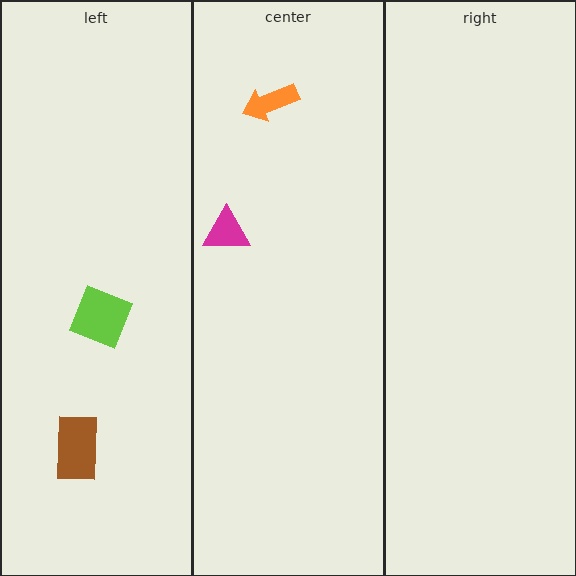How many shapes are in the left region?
2.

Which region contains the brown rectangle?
The left region.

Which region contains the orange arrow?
The center region.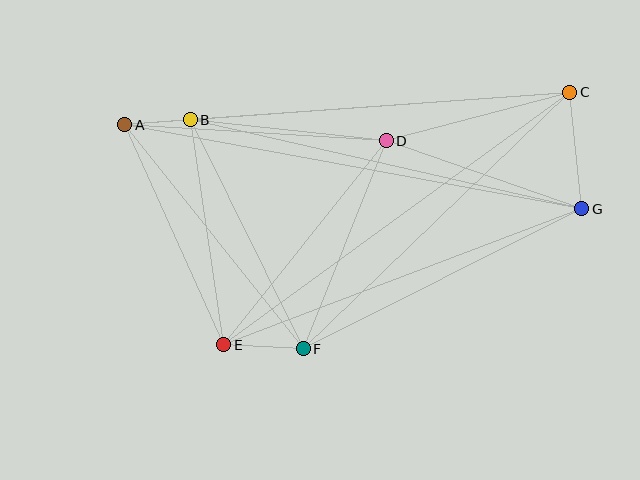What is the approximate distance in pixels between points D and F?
The distance between D and F is approximately 224 pixels.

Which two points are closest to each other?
Points A and B are closest to each other.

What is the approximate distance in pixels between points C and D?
The distance between C and D is approximately 190 pixels.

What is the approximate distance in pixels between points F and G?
The distance between F and G is approximately 312 pixels.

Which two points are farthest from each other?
Points A and G are farthest from each other.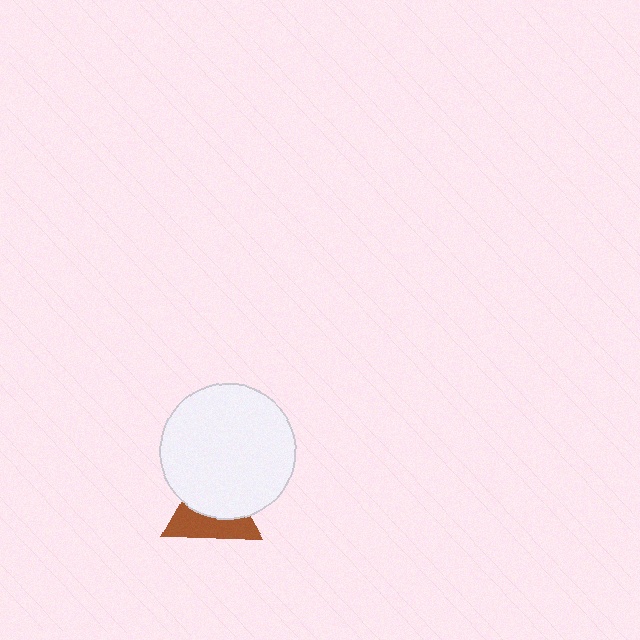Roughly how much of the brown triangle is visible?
A small part of it is visible (roughly 44%).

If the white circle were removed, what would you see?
You would see the complete brown triangle.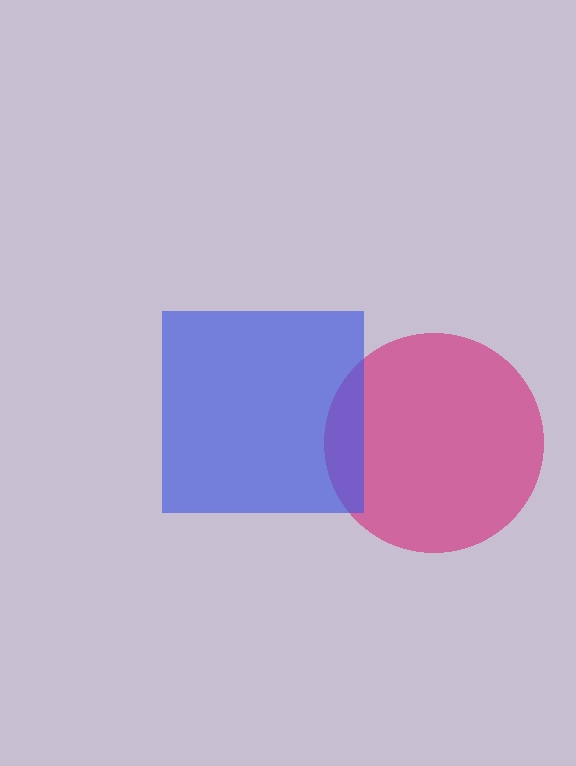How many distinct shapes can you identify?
There are 2 distinct shapes: a magenta circle, a blue square.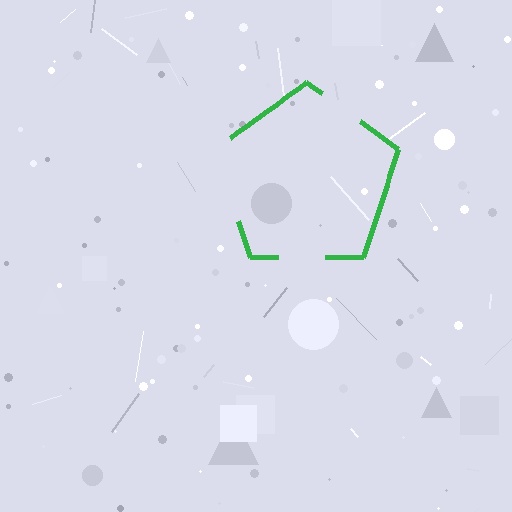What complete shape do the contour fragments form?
The contour fragments form a pentagon.